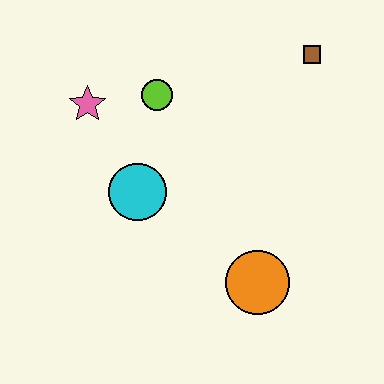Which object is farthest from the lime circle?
The orange circle is farthest from the lime circle.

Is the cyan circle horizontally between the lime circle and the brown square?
No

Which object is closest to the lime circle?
The pink star is closest to the lime circle.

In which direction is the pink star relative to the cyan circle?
The pink star is above the cyan circle.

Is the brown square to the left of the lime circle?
No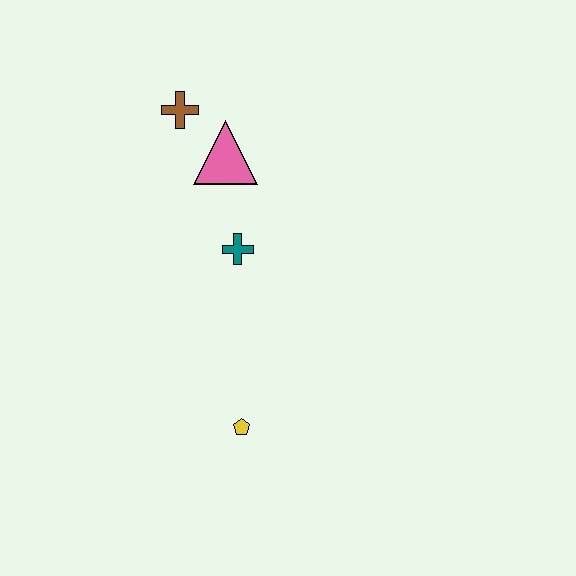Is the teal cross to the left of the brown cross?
No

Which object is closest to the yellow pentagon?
The teal cross is closest to the yellow pentagon.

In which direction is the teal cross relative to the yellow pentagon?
The teal cross is above the yellow pentagon.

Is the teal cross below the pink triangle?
Yes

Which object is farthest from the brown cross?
The yellow pentagon is farthest from the brown cross.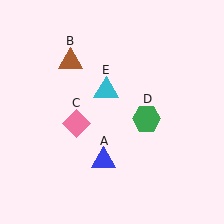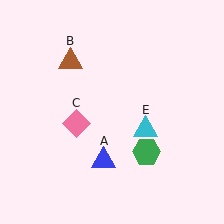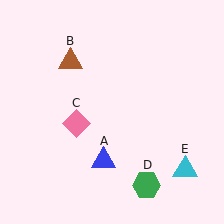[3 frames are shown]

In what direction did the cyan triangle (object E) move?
The cyan triangle (object E) moved down and to the right.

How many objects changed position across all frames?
2 objects changed position: green hexagon (object D), cyan triangle (object E).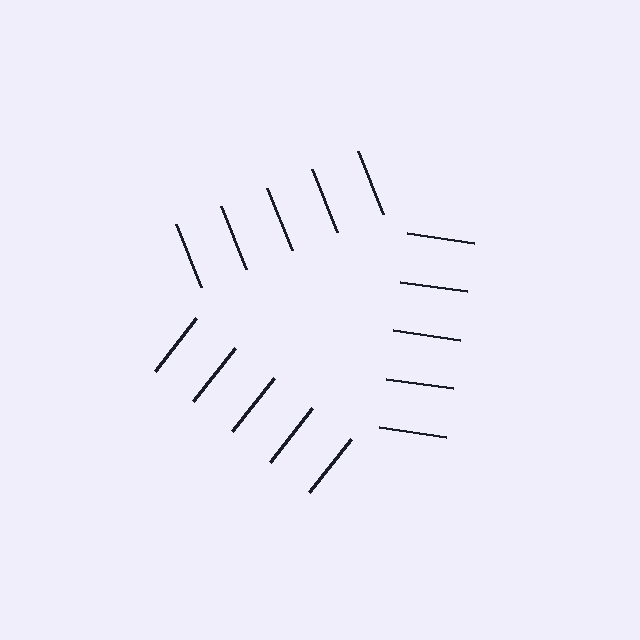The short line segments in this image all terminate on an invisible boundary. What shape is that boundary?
An illusory triangle — the line segments terminate on its edges but no continuous stroke is drawn.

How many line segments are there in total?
15 — 5 along each of the 3 edges.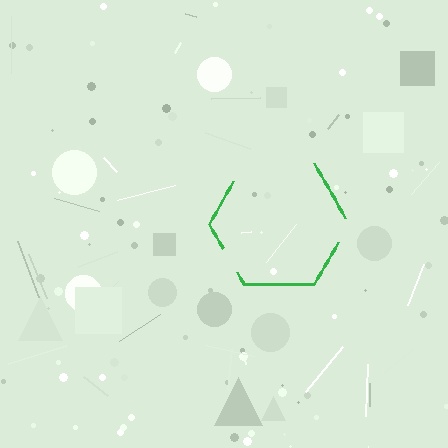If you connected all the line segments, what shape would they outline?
They would outline a hexagon.